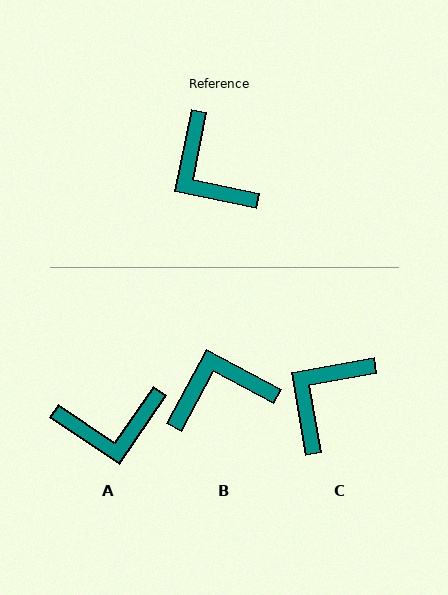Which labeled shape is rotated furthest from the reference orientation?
B, about 107 degrees away.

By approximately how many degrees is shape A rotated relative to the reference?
Approximately 68 degrees counter-clockwise.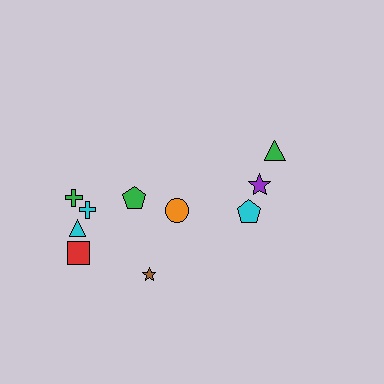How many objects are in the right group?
There are 3 objects.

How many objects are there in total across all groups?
There are 10 objects.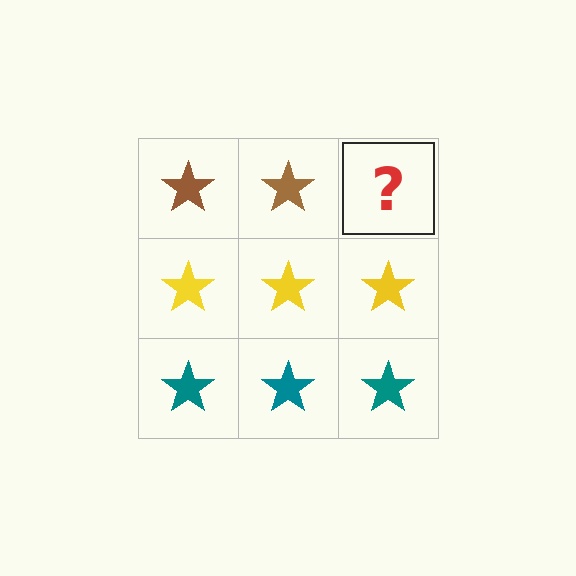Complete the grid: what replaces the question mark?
The question mark should be replaced with a brown star.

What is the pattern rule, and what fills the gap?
The rule is that each row has a consistent color. The gap should be filled with a brown star.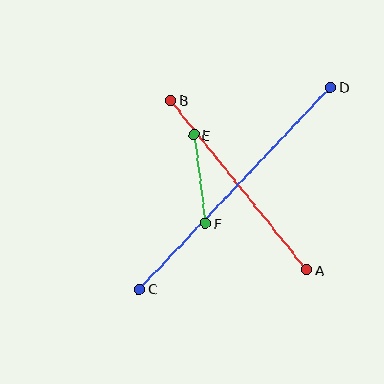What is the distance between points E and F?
The distance is approximately 90 pixels.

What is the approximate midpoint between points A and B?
The midpoint is at approximately (239, 185) pixels.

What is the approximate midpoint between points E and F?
The midpoint is at approximately (200, 179) pixels.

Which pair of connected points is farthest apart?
Points C and D are farthest apart.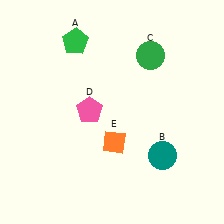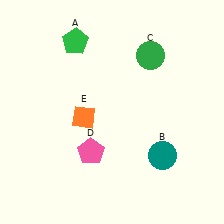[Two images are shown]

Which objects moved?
The objects that moved are: the pink pentagon (D), the orange diamond (E).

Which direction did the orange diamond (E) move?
The orange diamond (E) moved left.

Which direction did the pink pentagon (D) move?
The pink pentagon (D) moved down.